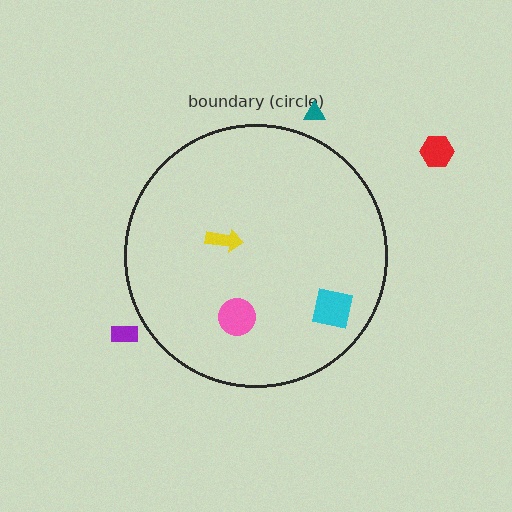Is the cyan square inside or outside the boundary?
Inside.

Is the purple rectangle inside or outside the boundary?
Outside.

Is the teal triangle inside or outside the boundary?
Outside.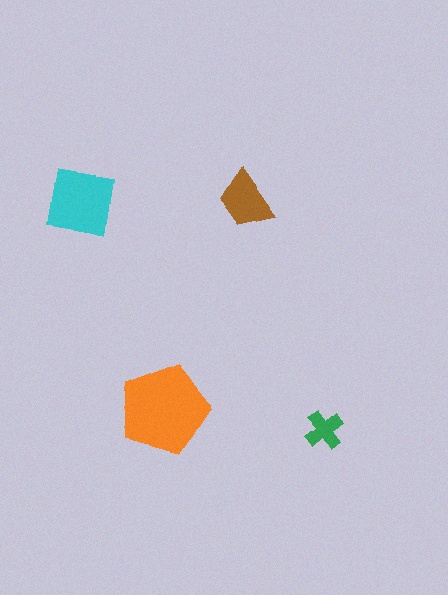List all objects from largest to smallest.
The orange pentagon, the cyan square, the brown trapezoid, the green cross.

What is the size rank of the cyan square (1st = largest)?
2nd.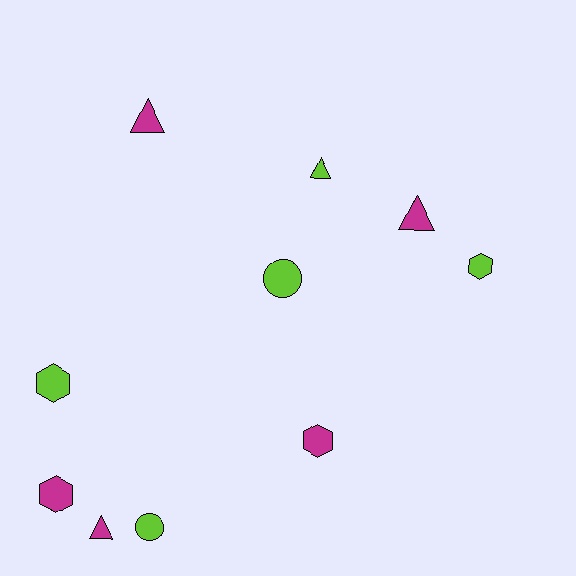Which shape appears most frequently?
Triangle, with 4 objects.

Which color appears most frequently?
Lime, with 5 objects.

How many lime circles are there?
There are 2 lime circles.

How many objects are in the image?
There are 10 objects.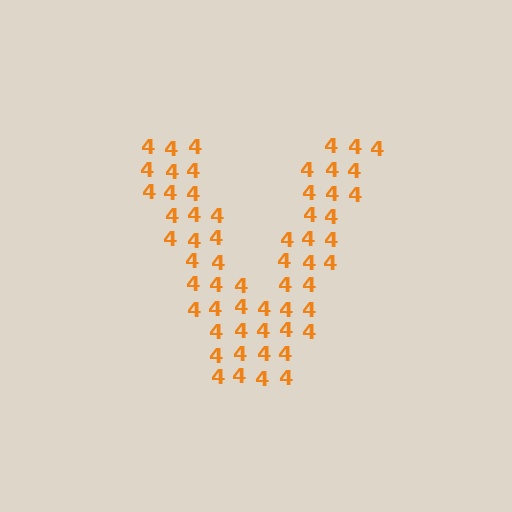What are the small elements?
The small elements are digit 4's.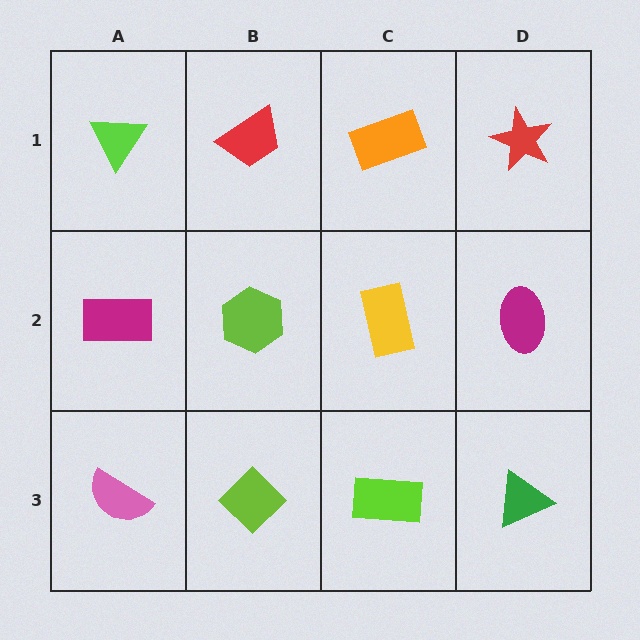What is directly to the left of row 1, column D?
An orange rectangle.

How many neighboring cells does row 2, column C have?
4.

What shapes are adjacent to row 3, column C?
A yellow rectangle (row 2, column C), a lime diamond (row 3, column B), a green triangle (row 3, column D).